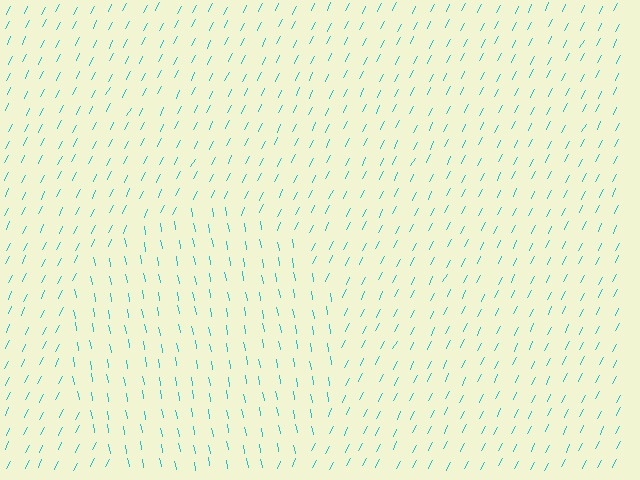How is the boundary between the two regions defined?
The boundary is defined purely by a change in line orientation (approximately 37 degrees difference). All lines are the same color and thickness.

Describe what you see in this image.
The image is filled with small cyan line segments. A circle region in the image has lines oriented differently from the surrounding lines, creating a visible texture boundary.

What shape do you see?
I see a circle.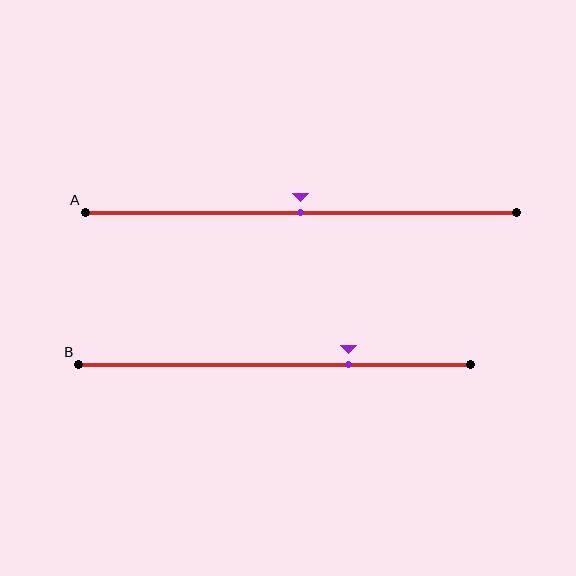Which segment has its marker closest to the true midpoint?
Segment A has its marker closest to the true midpoint.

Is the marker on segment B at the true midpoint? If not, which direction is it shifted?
No, the marker on segment B is shifted to the right by about 19% of the segment length.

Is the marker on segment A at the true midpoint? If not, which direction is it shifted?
Yes, the marker on segment A is at the true midpoint.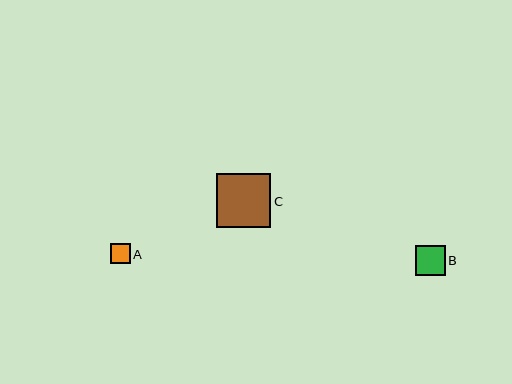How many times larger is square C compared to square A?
Square C is approximately 2.7 times the size of square A.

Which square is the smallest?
Square A is the smallest with a size of approximately 20 pixels.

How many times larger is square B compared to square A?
Square B is approximately 1.5 times the size of square A.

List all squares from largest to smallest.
From largest to smallest: C, B, A.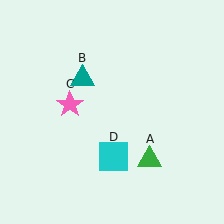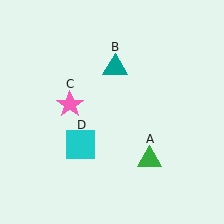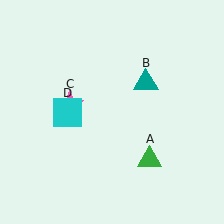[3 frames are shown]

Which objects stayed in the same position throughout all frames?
Green triangle (object A) and pink star (object C) remained stationary.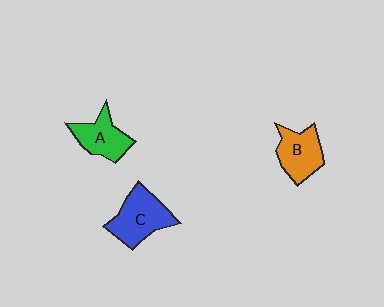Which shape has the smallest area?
Shape A (green).